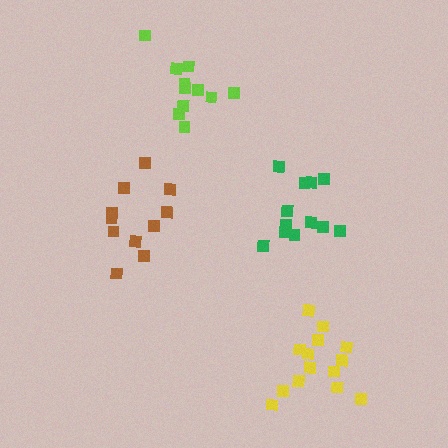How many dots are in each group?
Group 1: 14 dots, Group 2: 11 dots, Group 3: 12 dots, Group 4: 11 dots (48 total).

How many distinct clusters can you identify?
There are 4 distinct clusters.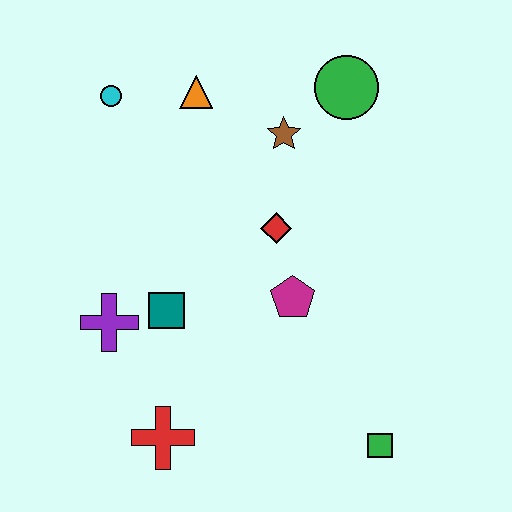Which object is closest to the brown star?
The green circle is closest to the brown star.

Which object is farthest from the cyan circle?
The green square is farthest from the cyan circle.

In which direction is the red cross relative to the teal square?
The red cross is below the teal square.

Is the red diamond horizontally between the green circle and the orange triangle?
Yes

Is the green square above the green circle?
No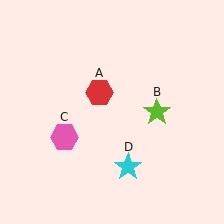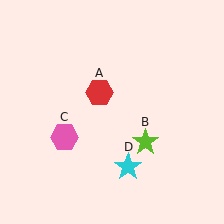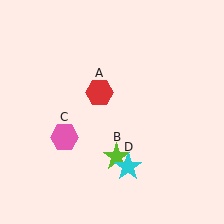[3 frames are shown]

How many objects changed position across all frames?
1 object changed position: lime star (object B).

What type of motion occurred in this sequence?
The lime star (object B) rotated clockwise around the center of the scene.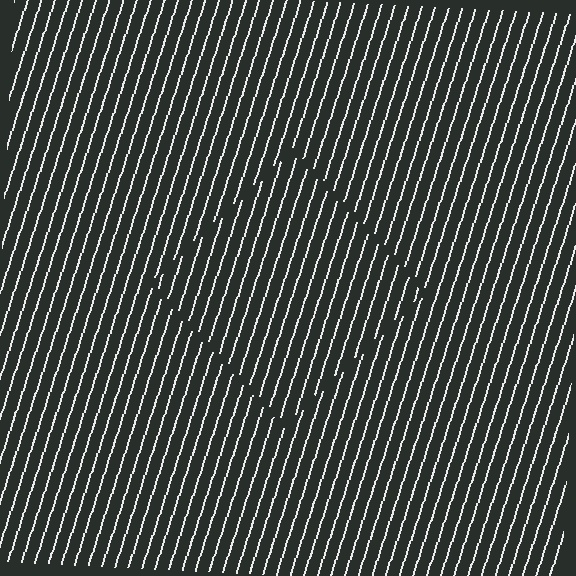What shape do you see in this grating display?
An illusory square. The interior of the shape contains the same grating, shifted by half a period — the contour is defined by the phase discontinuity where line-ends from the inner and outer gratings abut.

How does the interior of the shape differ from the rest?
The interior of the shape contains the same grating, shifted by half a period — the contour is defined by the phase discontinuity where line-ends from the inner and outer gratings abut.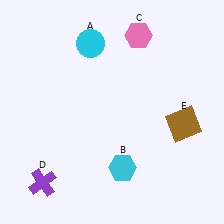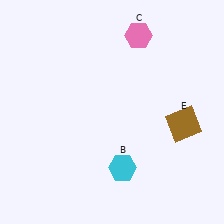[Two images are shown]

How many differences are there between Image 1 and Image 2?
There are 2 differences between the two images.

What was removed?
The cyan circle (A), the purple cross (D) were removed in Image 2.